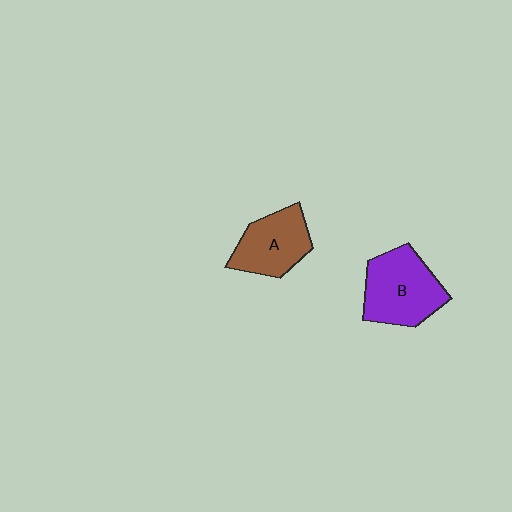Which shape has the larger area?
Shape B (purple).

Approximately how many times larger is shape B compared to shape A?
Approximately 1.3 times.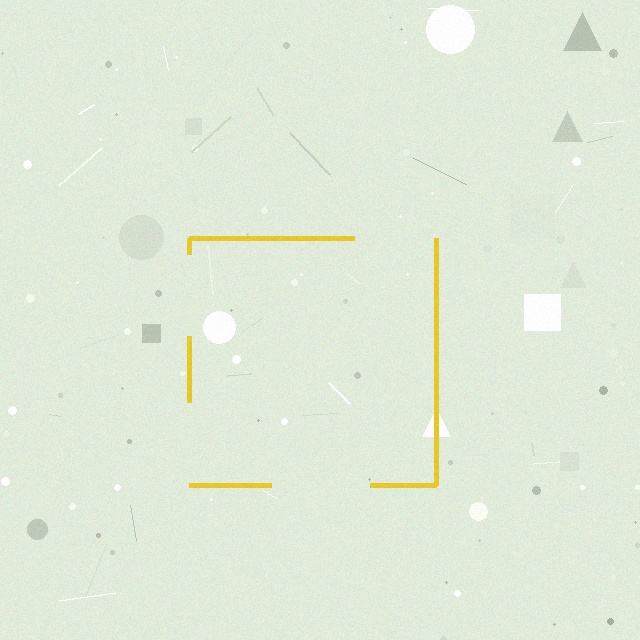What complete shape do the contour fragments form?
The contour fragments form a square.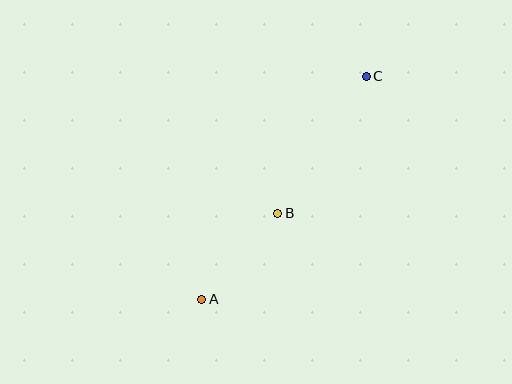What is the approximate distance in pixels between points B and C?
The distance between B and C is approximately 163 pixels.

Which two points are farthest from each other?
Points A and C are farthest from each other.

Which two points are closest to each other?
Points A and B are closest to each other.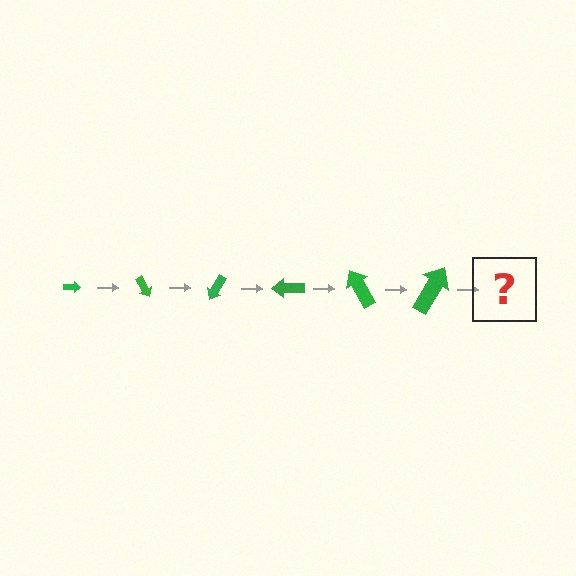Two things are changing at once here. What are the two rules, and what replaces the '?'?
The two rules are that the arrow grows larger each step and it rotates 60 degrees each step. The '?' should be an arrow, larger than the previous one and rotated 360 degrees from the start.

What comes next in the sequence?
The next element should be an arrow, larger than the previous one and rotated 360 degrees from the start.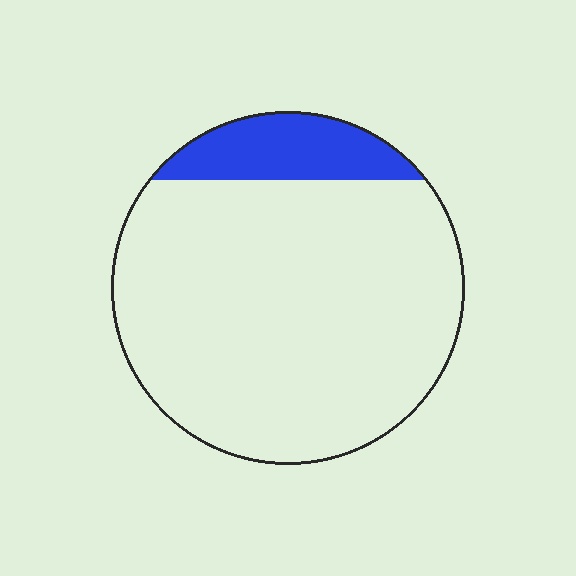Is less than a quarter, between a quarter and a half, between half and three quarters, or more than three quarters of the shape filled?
Less than a quarter.